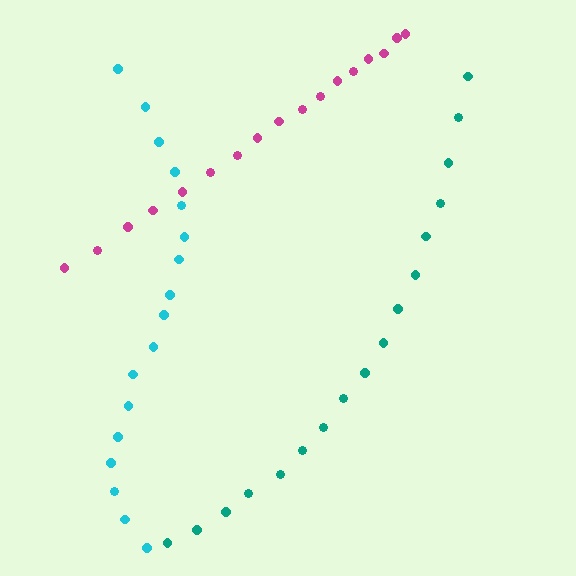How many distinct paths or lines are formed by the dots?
There are 3 distinct paths.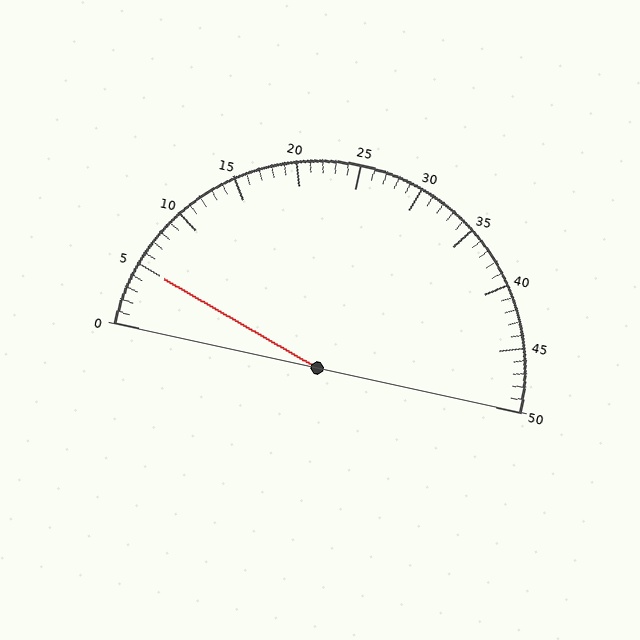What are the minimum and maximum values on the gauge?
The gauge ranges from 0 to 50.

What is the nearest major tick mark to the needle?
The nearest major tick mark is 5.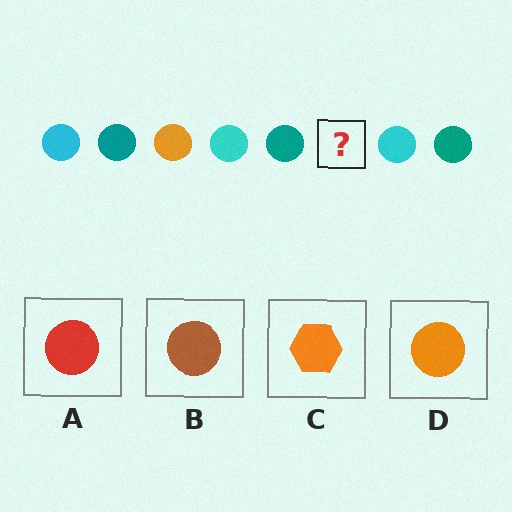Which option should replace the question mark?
Option D.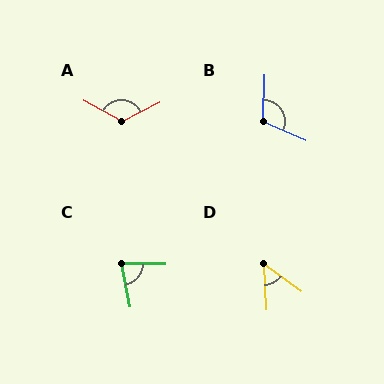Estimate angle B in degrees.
Approximately 111 degrees.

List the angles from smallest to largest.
D (50°), C (79°), B (111°), A (124°).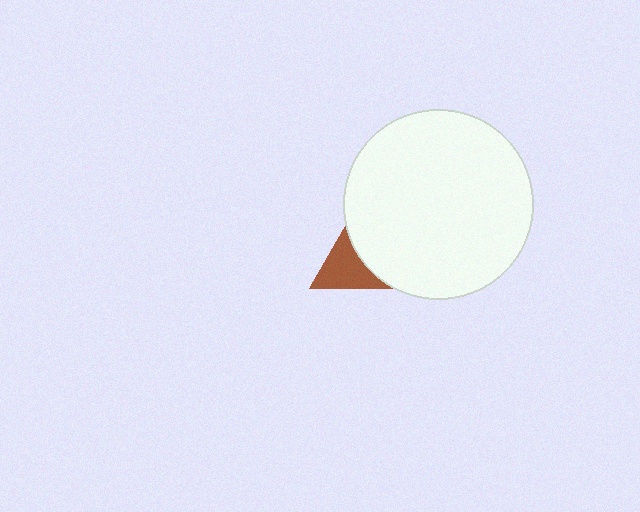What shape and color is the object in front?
The object in front is a white circle.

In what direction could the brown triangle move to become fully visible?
The brown triangle could move left. That would shift it out from behind the white circle entirely.